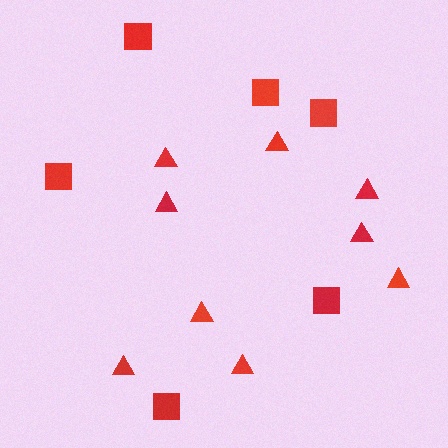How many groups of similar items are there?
There are 2 groups: one group of squares (6) and one group of triangles (9).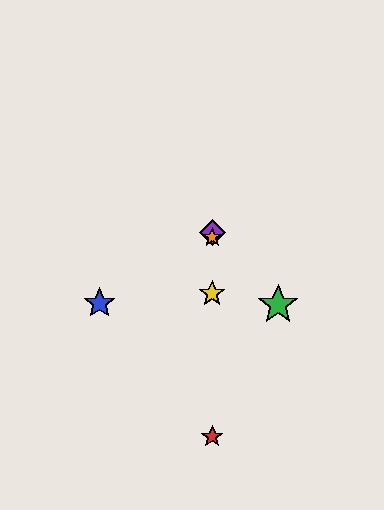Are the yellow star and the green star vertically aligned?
No, the yellow star is at x≈212 and the green star is at x≈278.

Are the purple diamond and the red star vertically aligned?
Yes, both are at x≈212.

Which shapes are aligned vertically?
The red star, the yellow star, the purple diamond, the orange star are aligned vertically.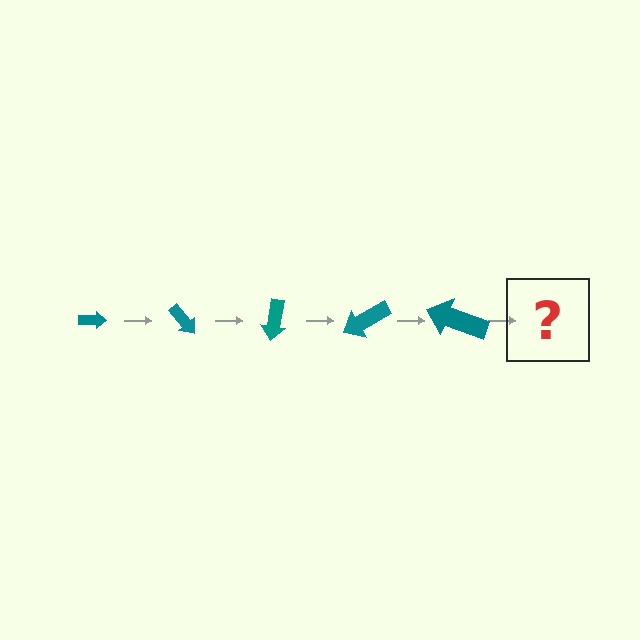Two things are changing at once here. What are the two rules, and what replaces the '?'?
The two rules are that the arrow grows larger each step and it rotates 50 degrees each step. The '?' should be an arrow, larger than the previous one and rotated 250 degrees from the start.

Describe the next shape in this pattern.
It should be an arrow, larger than the previous one and rotated 250 degrees from the start.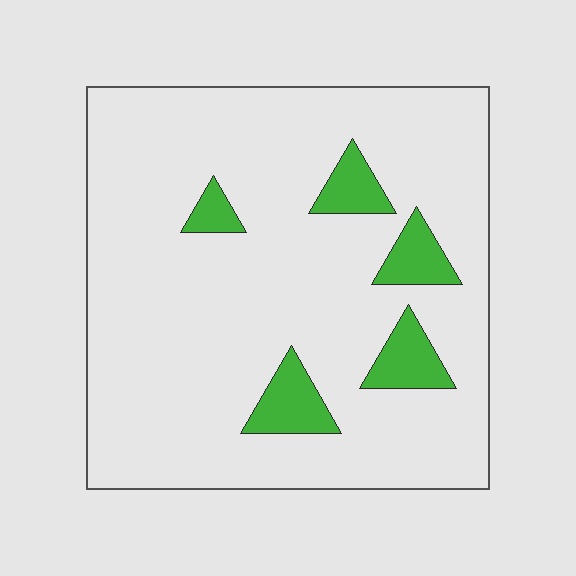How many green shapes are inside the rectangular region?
5.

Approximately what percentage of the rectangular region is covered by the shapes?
Approximately 10%.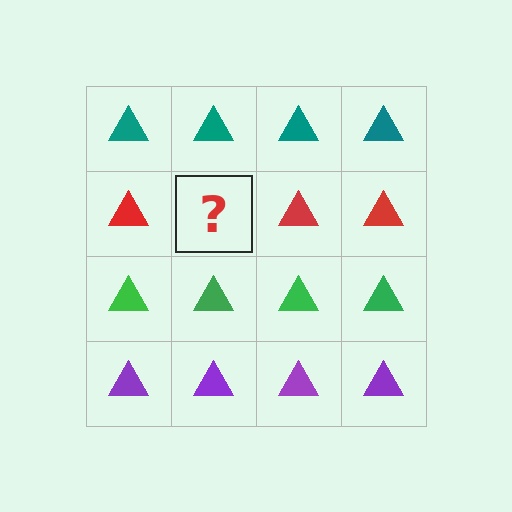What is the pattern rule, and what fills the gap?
The rule is that each row has a consistent color. The gap should be filled with a red triangle.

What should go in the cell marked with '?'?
The missing cell should contain a red triangle.